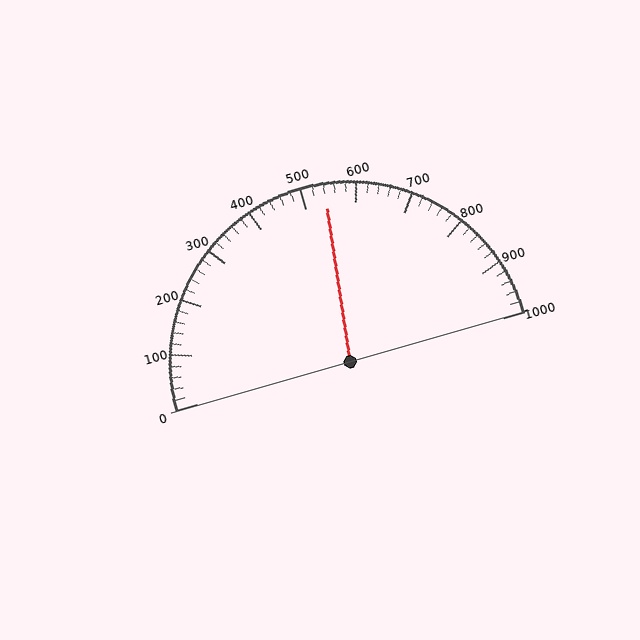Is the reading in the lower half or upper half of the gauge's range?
The reading is in the upper half of the range (0 to 1000).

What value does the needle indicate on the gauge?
The needle indicates approximately 540.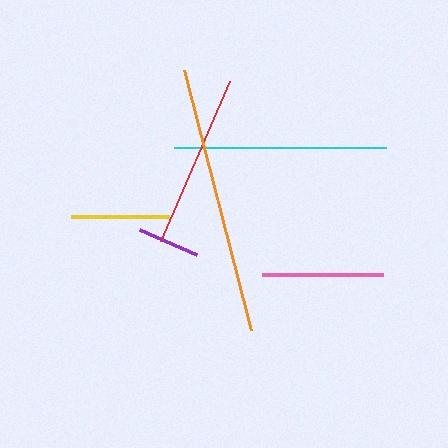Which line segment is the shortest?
The purple line is the shortest at approximately 61 pixels.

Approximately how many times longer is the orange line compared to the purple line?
The orange line is approximately 4.4 times the length of the purple line.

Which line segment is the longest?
The orange line is the longest at approximately 268 pixels.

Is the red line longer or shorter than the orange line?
The orange line is longer than the red line.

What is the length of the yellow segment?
The yellow segment is approximately 97 pixels long.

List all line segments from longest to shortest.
From longest to shortest: orange, cyan, red, pink, yellow, purple.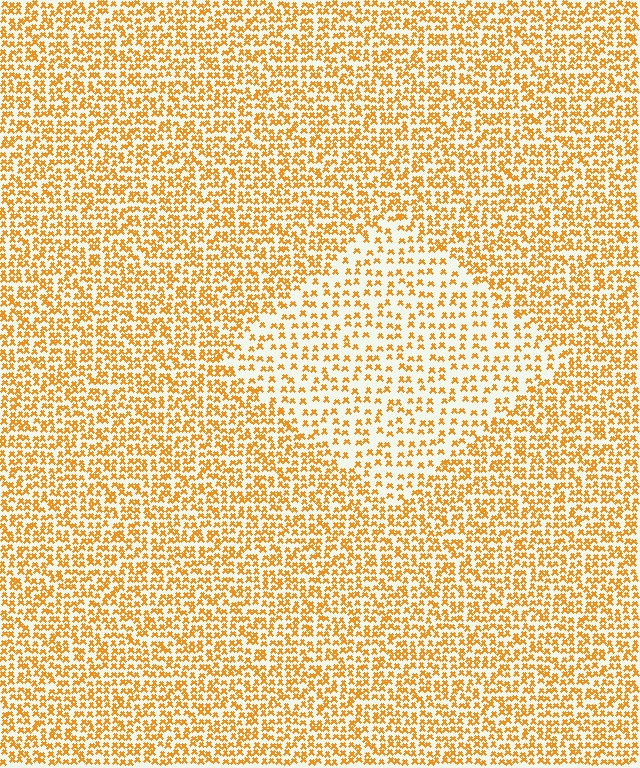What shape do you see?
I see a diamond.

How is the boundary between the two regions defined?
The boundary is defined by a change in element density (approximately 1.8x ratio). All elements are the same color, size, and shape.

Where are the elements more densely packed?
The elements are more densely packed outside the diamond boundary.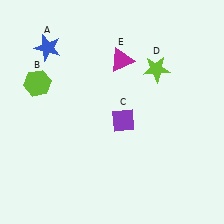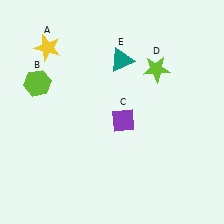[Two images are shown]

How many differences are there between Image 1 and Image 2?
There are 2 differences between the two images.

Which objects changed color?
A changed from blue to yellow. E changed from magenta to teal.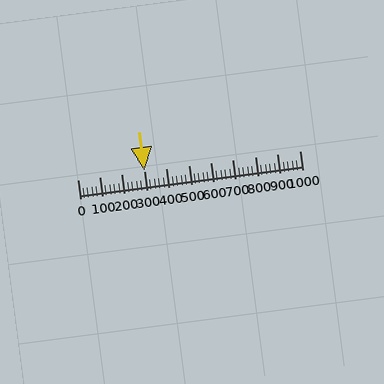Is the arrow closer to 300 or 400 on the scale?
The arrow is closer to 300.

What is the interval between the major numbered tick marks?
The major tick marks are spaced 100 units apart.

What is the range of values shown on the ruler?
The ruler shows values from 0 to 1000.